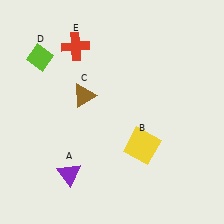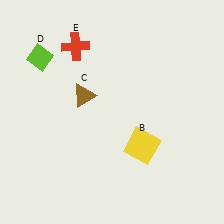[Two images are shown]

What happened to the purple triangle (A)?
The purple triangle (A) was removed in Image 2. It was in the bottom-left area of Image 1.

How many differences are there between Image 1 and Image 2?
There is 1 difference between the two images.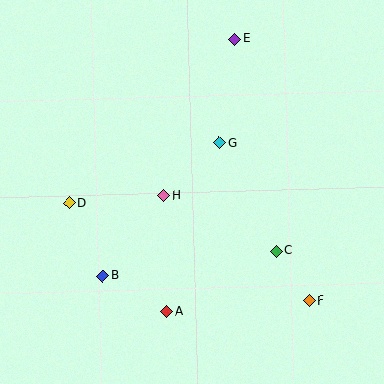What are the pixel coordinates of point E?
Point E is at (234, 39).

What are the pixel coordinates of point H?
Point H is at (164, 196).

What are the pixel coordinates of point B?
Point B is at (103, 276).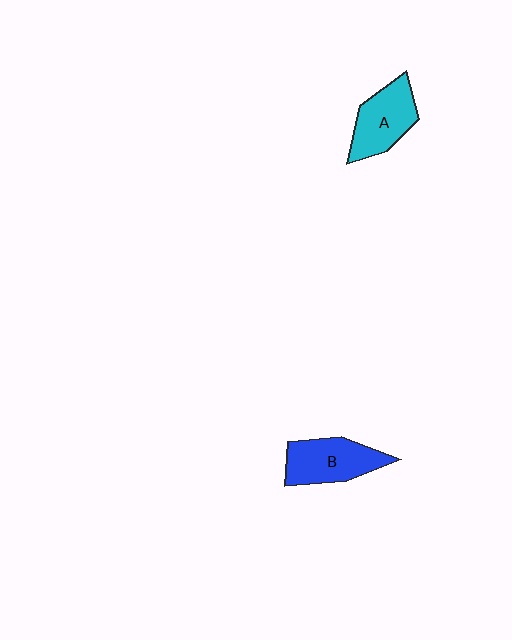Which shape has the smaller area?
Shape A (cyan).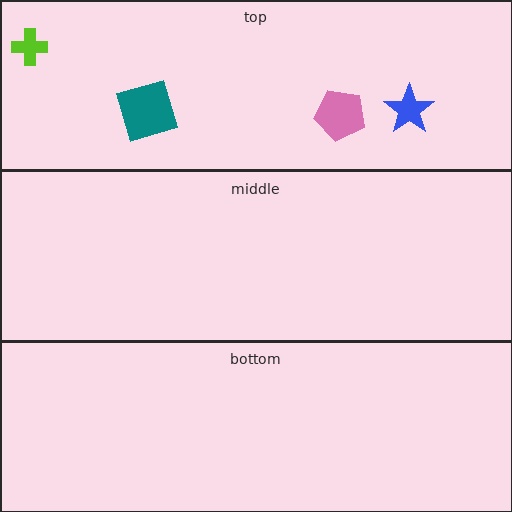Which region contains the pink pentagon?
The top region.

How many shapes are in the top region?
4.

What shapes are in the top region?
The teal square, the blue star, the pink pentagon, the lime cross.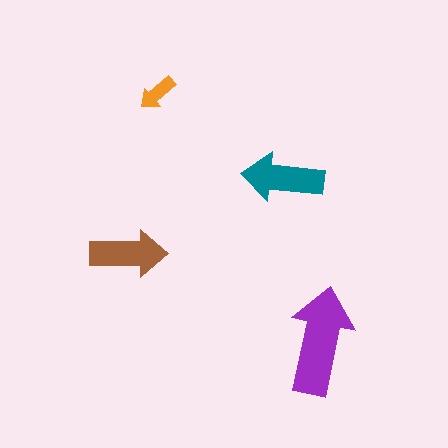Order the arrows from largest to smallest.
the purple one, the teal one, the brown one, the orange one.